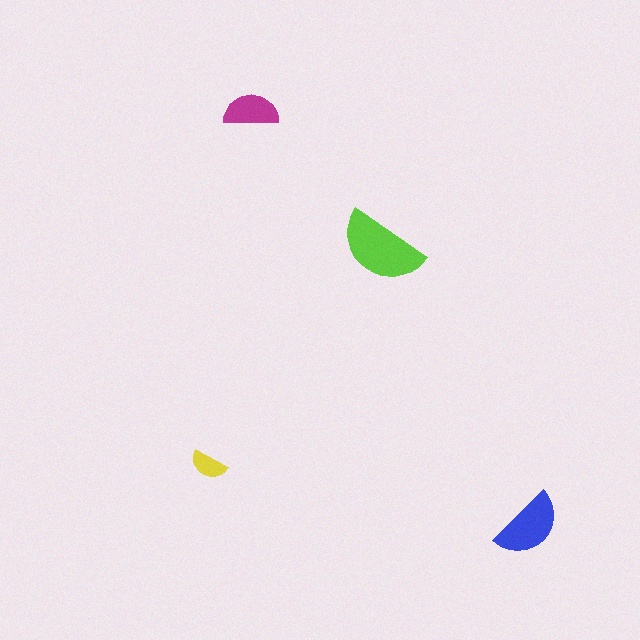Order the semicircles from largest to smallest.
the lime one, the blue one, the magenta one, the yellow one.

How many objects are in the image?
There are 4 objects in the image.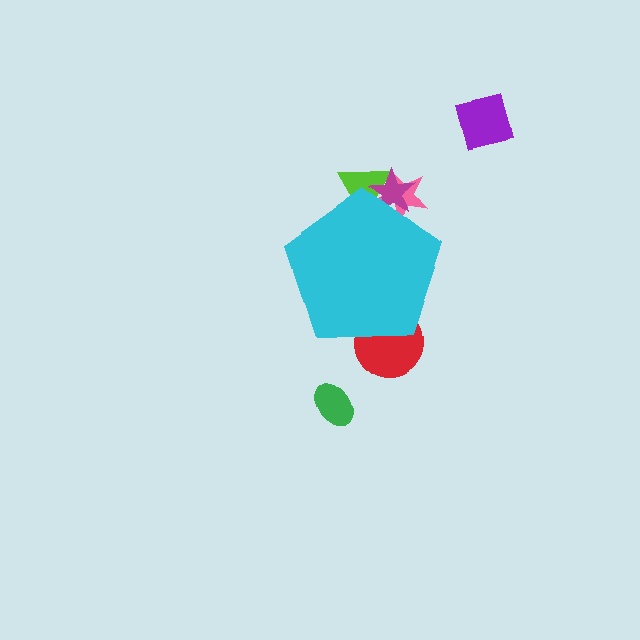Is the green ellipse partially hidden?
No, the green ellipse is fully visible.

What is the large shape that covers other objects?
A cyan pentagon.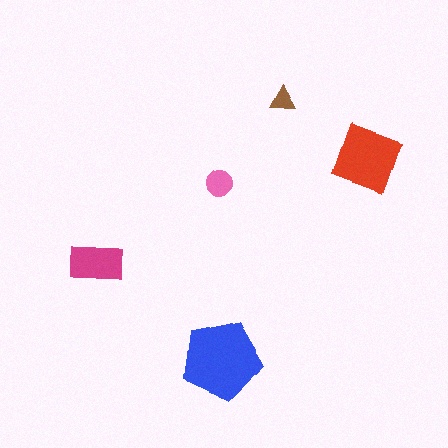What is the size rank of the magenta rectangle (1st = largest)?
3rd.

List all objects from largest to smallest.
The blue pentagon, the red diamond, the magenta rectangle, the pink circle, the brown triangle.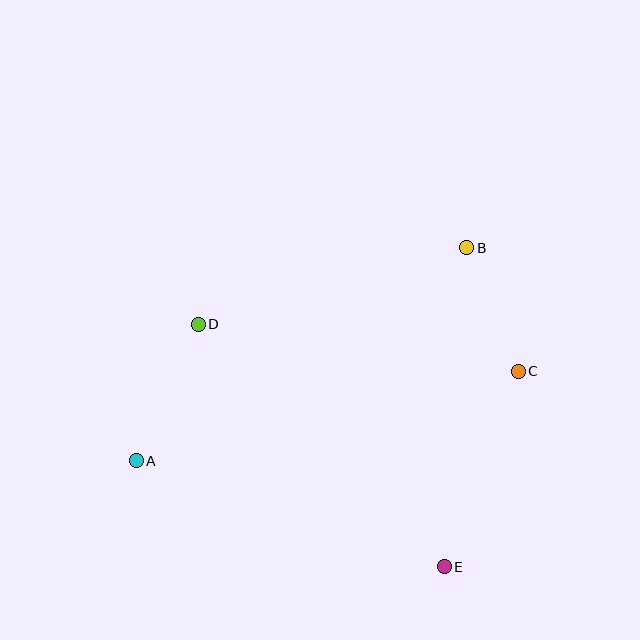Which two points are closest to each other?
Points B and C are closest to each other.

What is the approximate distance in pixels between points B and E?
The distance between B and E is approximately 320 pixels.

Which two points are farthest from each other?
Points A and B are farthest from each other.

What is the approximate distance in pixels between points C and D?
The distance between C and D is approximately 324 pixels.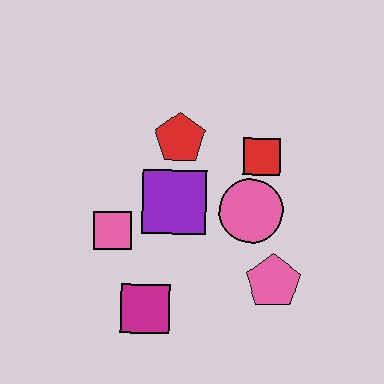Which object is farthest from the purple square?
The pink pentagon is farthest from the purple square.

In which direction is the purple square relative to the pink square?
The purple square is to the right of the pink square.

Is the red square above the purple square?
Yes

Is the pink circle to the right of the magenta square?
Yes